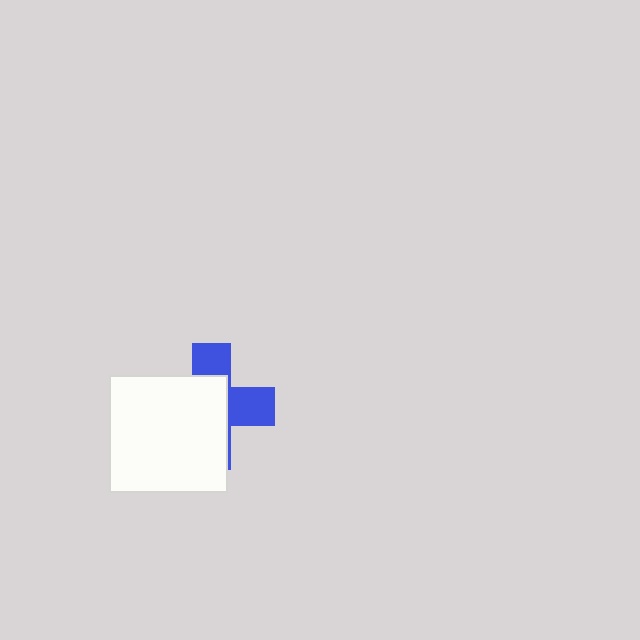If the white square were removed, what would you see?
You would see the complete blue cross.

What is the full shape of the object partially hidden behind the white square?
The partially hidden object is a blue cross.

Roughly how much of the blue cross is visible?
A small part of it is visible (roughly 40%).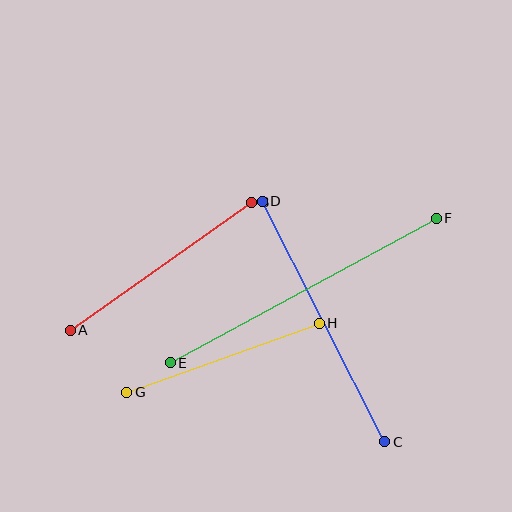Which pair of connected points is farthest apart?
Points E and F are farthest apart.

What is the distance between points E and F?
The distance is approximately 303 pixels.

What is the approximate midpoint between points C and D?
The midpoint is at approximately (323, 321) pixels.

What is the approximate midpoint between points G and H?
The midpoint is at approximately (223, 358) pixels.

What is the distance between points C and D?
The distance is approximately 270 pixels.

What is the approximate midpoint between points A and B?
The midpoint is at approximately (161, 266) pixels.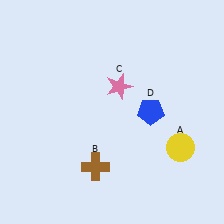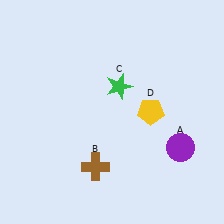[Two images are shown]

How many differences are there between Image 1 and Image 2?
There are 3 differences between the two images.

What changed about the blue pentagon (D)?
In Image 1, D is blue. In Image 2, it changed to yellow.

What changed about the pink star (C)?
In Image 1, C is pink. In Image 2, it changed to green.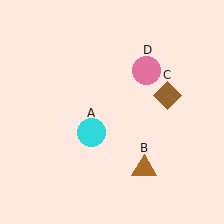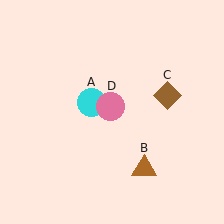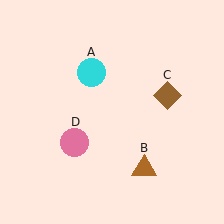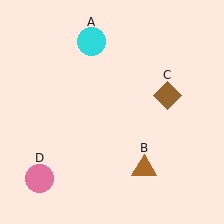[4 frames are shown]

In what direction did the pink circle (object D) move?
The pink circle (object D) moved down and to the left.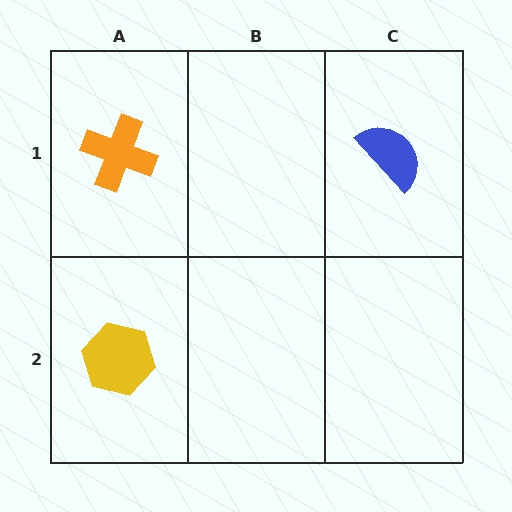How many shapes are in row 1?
2 shapes.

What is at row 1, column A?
An orange cross.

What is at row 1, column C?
A blue semicircle.